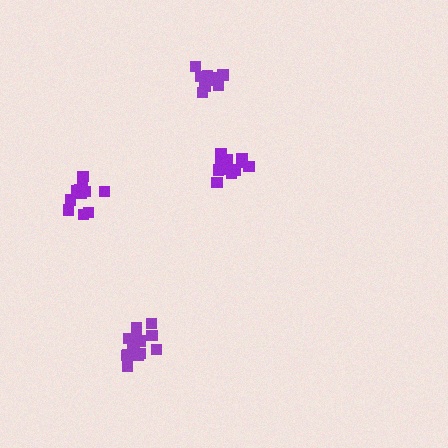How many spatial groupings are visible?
There are 4 spatial groupings.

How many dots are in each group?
Group 1: 10 dots, Group 2: 11 dots, Group 3: 14 dots, Group 4: 13 dots (48 total).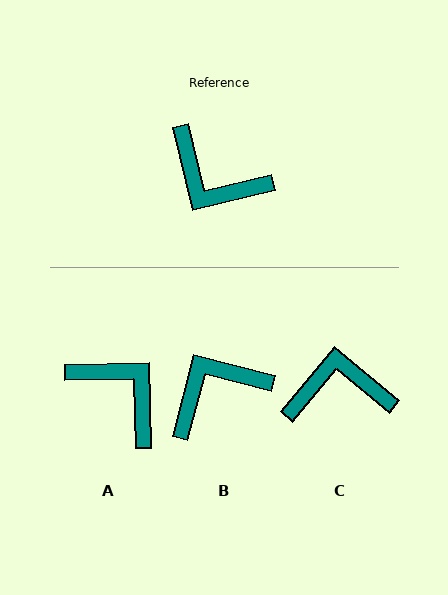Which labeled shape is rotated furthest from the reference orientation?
A, about 167 degrees away.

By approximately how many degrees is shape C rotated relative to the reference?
Approximately 144 degrees clockwise.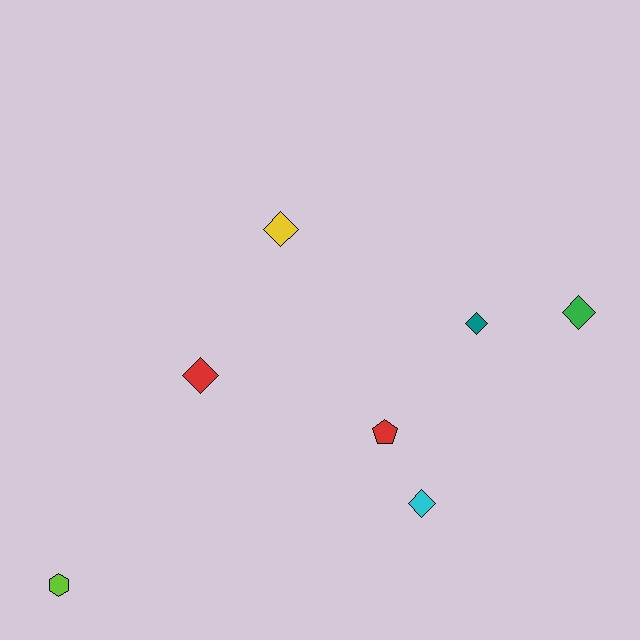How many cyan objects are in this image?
There is 1 cyan object.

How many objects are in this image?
There are 7 objects.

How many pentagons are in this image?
There is 1 pentagon.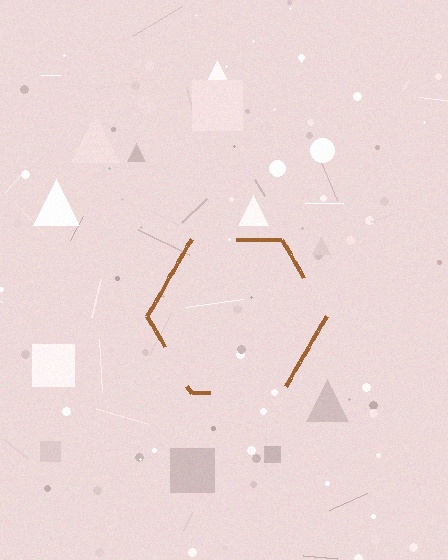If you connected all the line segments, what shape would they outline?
They would outline a hexagon.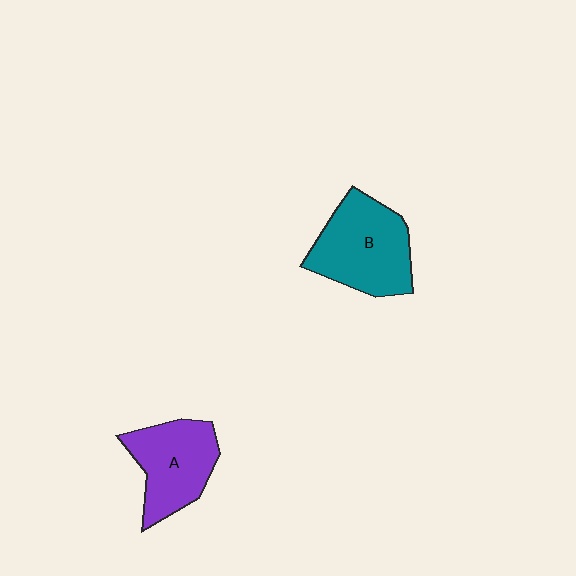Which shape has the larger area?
Shape B (teal).